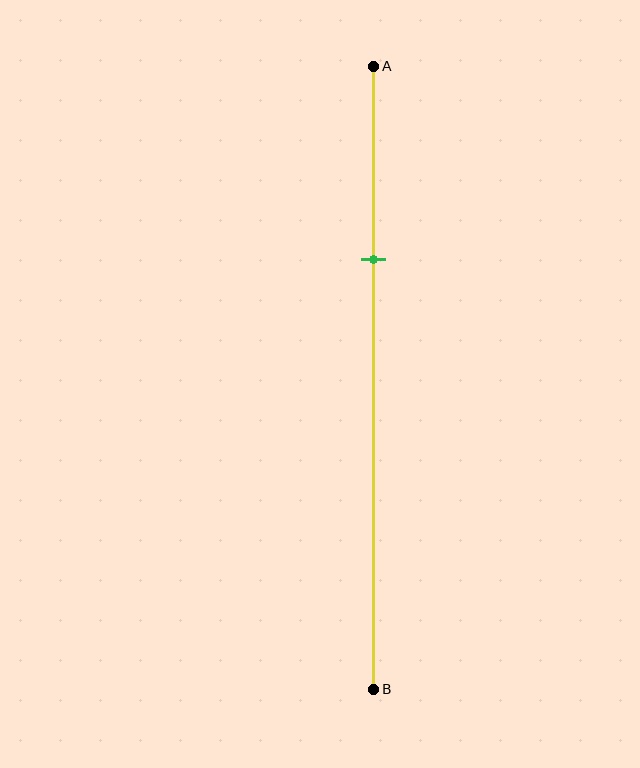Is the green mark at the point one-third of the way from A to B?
Yes, the mark is approximately at the one-third point.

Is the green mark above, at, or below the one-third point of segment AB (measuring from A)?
The green mark is approximately at the one-third point of segment AB.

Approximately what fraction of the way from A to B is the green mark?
The green mark is approximately 30% of the way from A to B.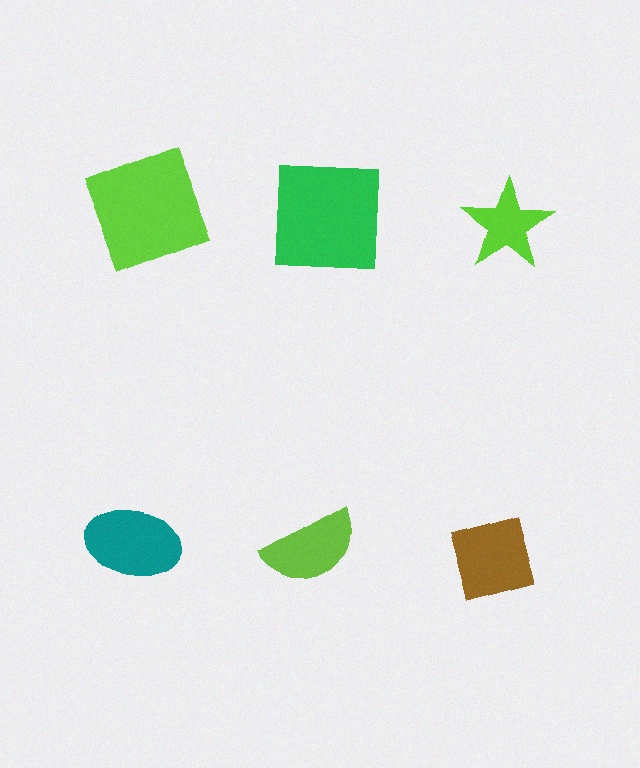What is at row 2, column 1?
A teal ellipse.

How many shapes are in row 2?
3 shapes.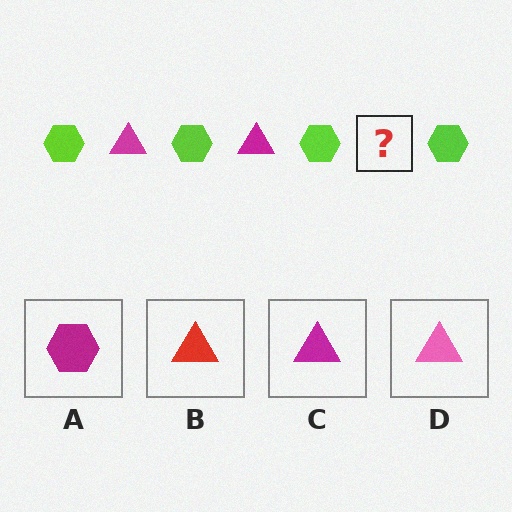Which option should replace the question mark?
Option C.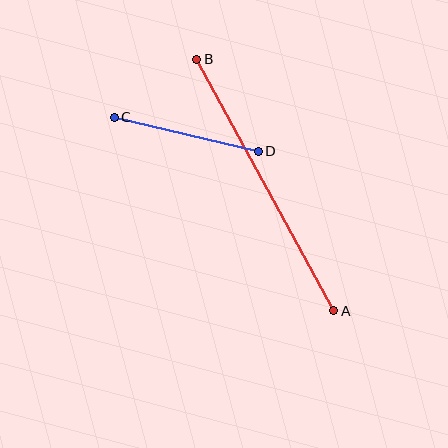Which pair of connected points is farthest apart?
Points A and B are farthest apart.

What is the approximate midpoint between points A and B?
The midpoint is at approximately (265, 185) pixels.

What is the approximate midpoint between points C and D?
The midpoint is at approximately (186, 134) pixels.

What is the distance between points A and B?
The distance is approximately 286 pixels.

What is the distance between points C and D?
The distance is approximately 148 pixels.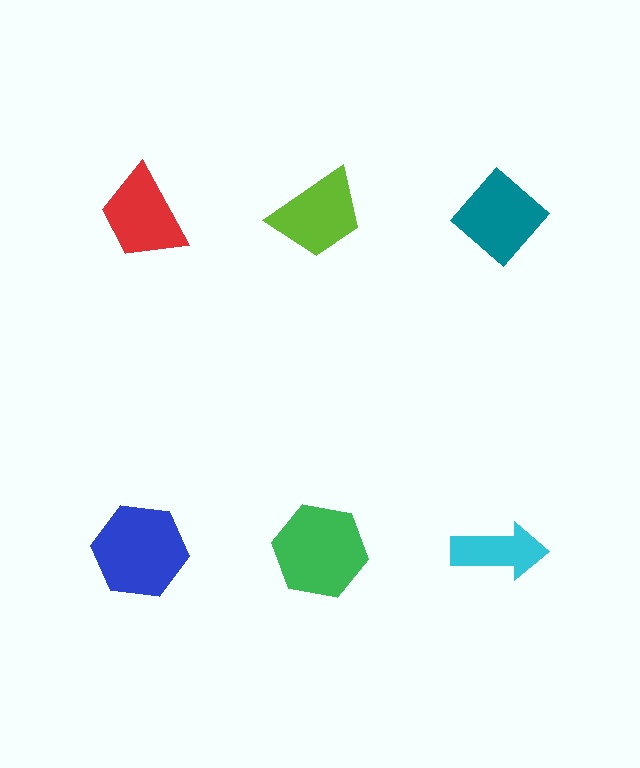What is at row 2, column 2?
A green hexagon.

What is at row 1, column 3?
A teal diamond.